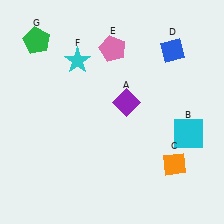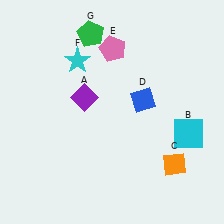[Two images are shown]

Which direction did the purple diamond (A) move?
The purple diamond (A) moved left.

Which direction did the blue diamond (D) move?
The blue diamond (D) moved down.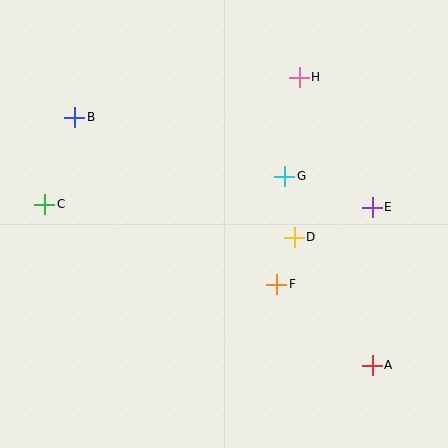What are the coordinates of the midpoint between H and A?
The midpoint between H and A is at (336, 221).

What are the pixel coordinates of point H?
Point H is at (299, 77).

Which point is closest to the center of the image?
Point D at (294, 237) is closest to the center.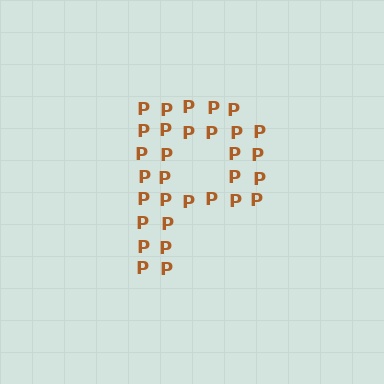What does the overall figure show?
The overall figure shows the letter P.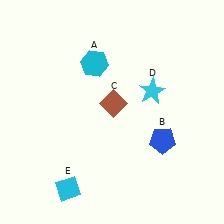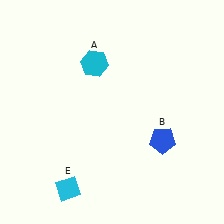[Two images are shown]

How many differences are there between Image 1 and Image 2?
There are 2 differences between the two images.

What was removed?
The cyan star (D), the brown diamond (C) were removed in Image 2.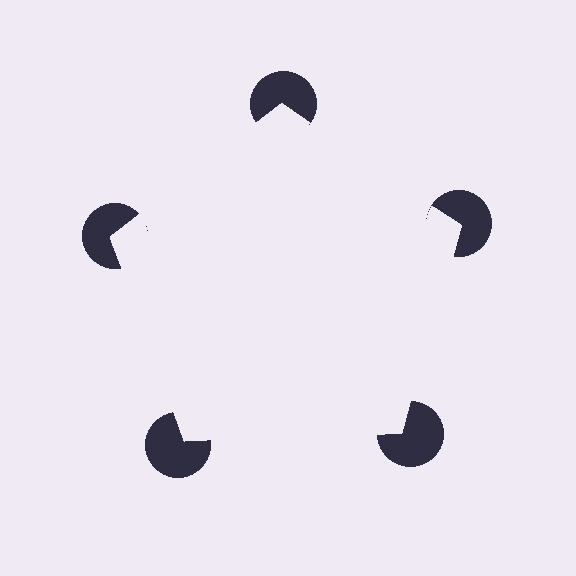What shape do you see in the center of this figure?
An illusory pentagon — its edges are inferred from the aligned wedge cuts in the pac-man discs, not physically drawn.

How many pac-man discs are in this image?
There are 5 — one at each vertex of the illusory pentagon.